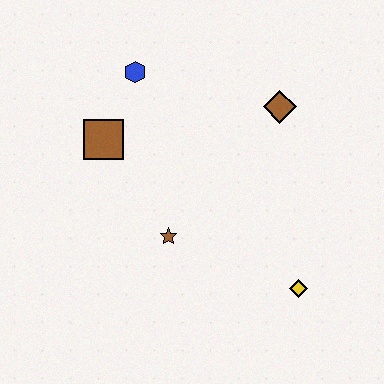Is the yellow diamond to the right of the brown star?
Yes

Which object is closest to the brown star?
The brown square is closest to the brown star.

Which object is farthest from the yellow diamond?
The blue hexagon is farthest from the yellow diamond.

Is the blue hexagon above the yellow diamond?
Yes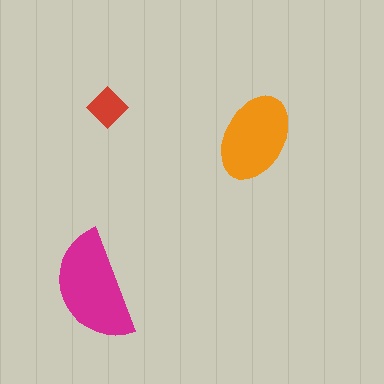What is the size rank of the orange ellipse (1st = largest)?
2nd.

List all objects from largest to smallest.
The magenta semicircle, the orange ellipse, the red diamond.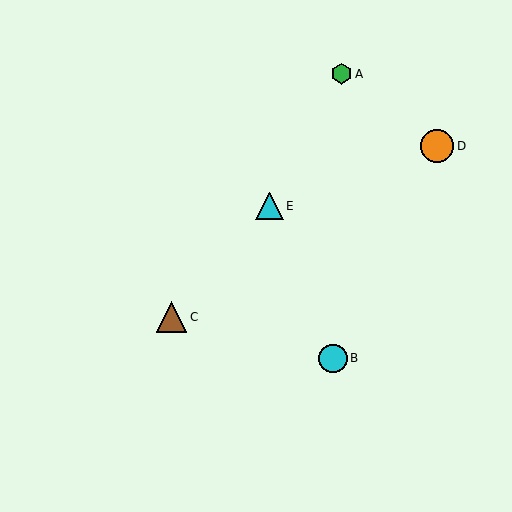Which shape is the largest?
The orange circle (labeled D) is the largest.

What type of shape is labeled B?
Shape B is a cyan circle.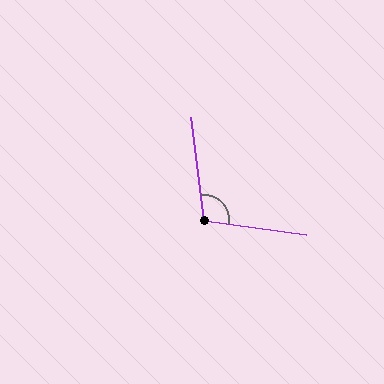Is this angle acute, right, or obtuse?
It is obtuse.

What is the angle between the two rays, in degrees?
Approximately 105 degrees.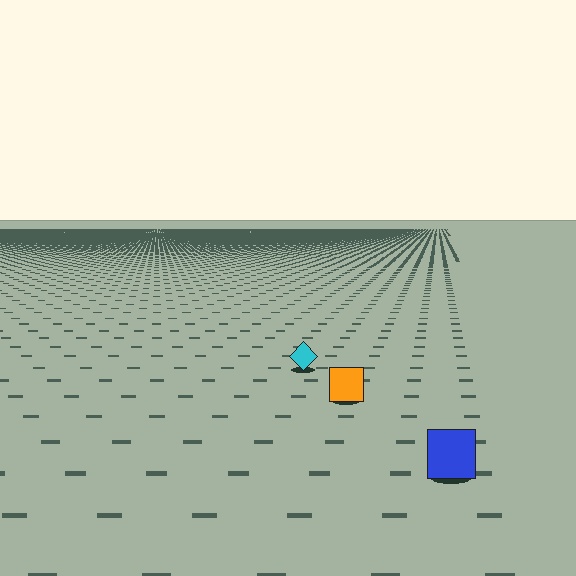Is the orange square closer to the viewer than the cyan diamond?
Yes. The orange square is closer — you can tell from the texture gradient: the ground texture is coarser near it.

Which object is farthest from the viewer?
The cyan diamond is farthest from the viewer. It appears smaller and the ground texture around it is denser.